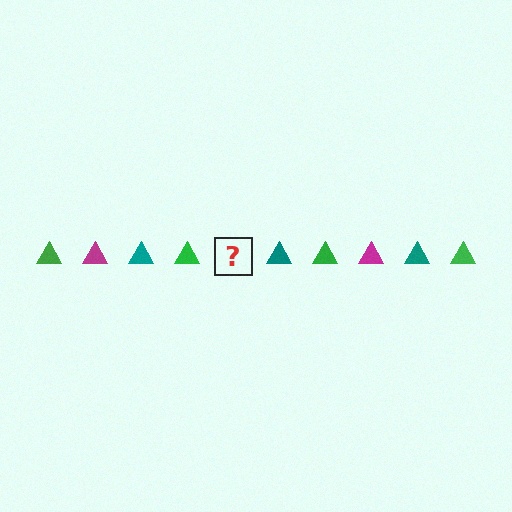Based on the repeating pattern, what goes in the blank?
The blank should be a magenta triangle.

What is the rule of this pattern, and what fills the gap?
The rule is that the pattern cycles through green, magenta, teal triangles. The gap should be filled with a magenta triangle.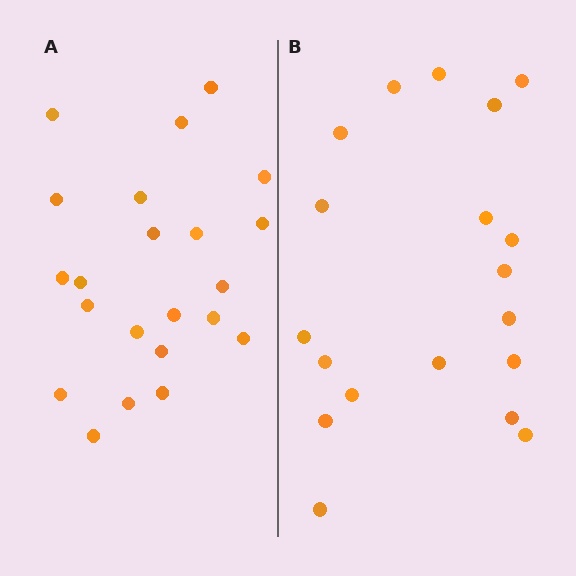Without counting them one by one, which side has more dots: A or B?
Region A (the left region) has more dots.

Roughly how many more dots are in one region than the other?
Region A has just a few more — roughly 2 or 3 more dots than region B.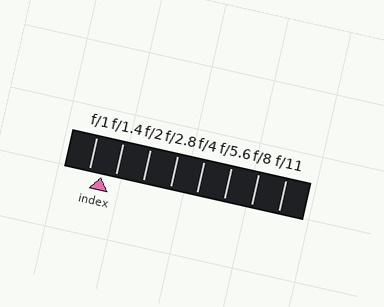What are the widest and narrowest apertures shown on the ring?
The widest aperture shown is f/1 and the narrowest is f/11.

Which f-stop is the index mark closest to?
The index mark is closest to f/1.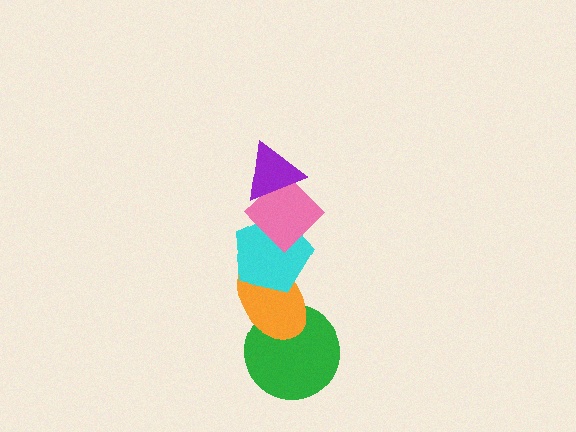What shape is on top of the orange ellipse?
The cyan pentagon is on top of the orange ellipse.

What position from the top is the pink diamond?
The pink diamond is 2nd from the top.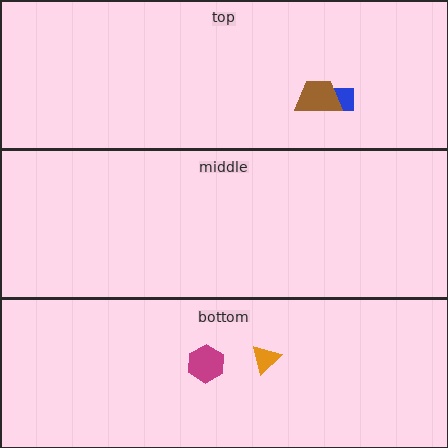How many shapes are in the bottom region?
2.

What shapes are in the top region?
The blue rectangle, the brown trapezoid.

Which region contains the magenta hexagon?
The bottom region.